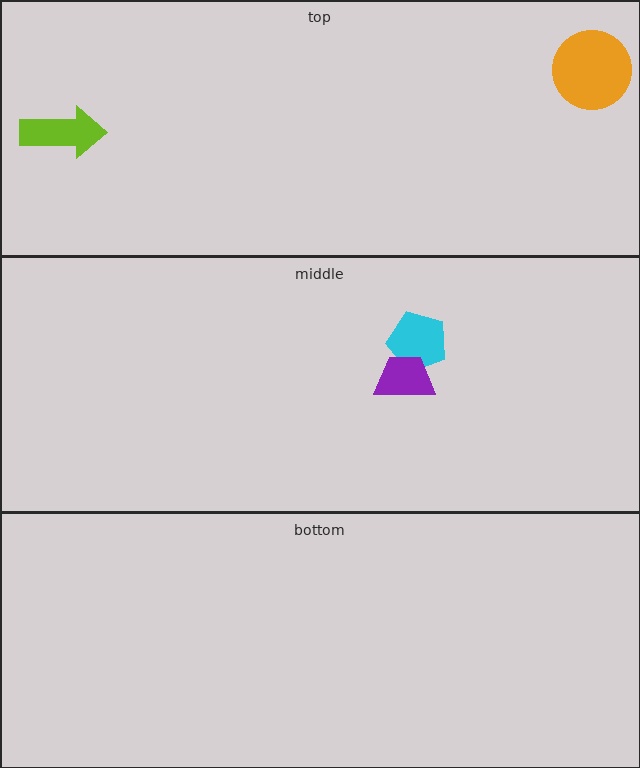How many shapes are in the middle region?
2.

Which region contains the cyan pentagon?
The middle region.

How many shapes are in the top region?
2.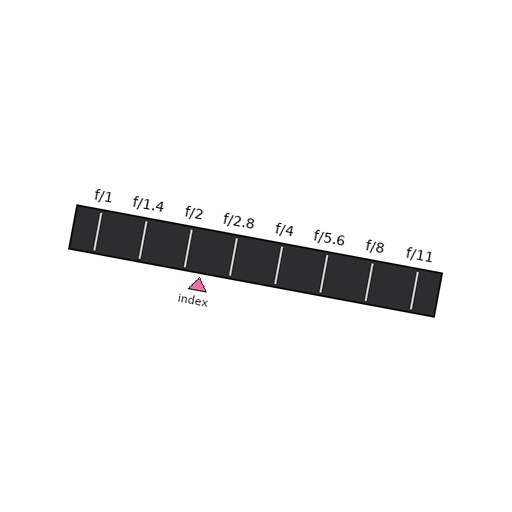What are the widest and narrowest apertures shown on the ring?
The widest aperture shown is f/1 and the narrowest is f/11.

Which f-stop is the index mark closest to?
The index mark is closest to f/2.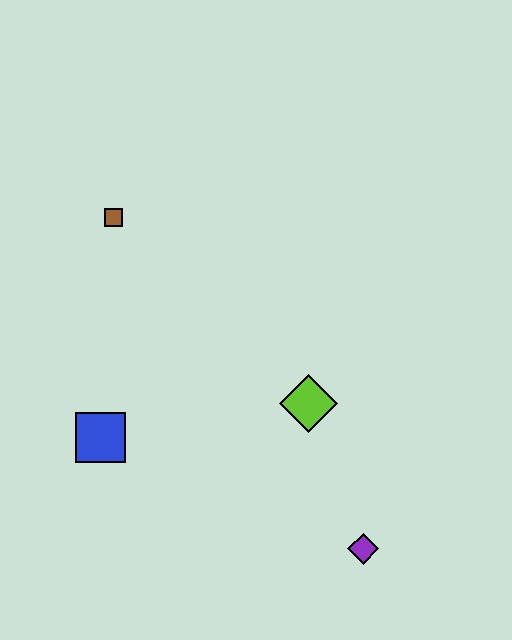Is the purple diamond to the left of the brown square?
No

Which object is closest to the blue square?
The lime diamond is closest to the blue square.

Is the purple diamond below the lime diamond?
Yes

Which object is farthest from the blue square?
The purple diamond is farthest from the blue square.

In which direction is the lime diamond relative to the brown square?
The lime diamond is to the right of the brown square.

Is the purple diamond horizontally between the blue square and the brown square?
No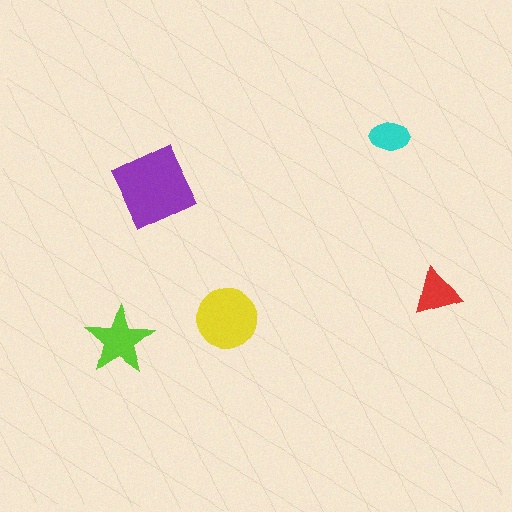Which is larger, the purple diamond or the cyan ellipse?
The purple diamond.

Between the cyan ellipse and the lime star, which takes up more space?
The lime star.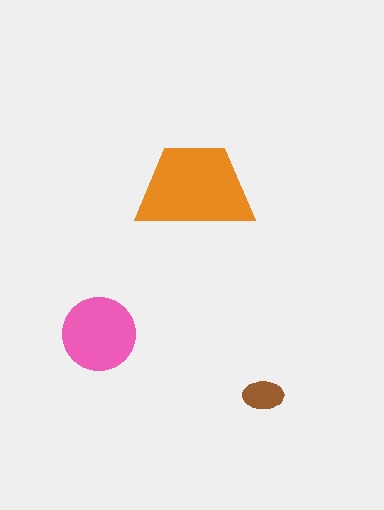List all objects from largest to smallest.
The orange trapezoid, the pink circle, the brown ellipse.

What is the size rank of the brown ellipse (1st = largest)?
3rd.